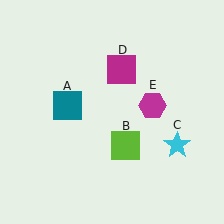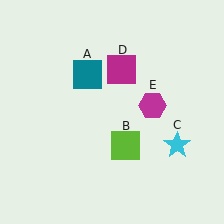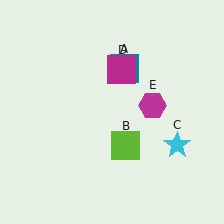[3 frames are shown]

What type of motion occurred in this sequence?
The teal square (object A) rotated clockwise around the center of the scene.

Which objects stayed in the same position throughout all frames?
Lime square (object B) and cyan star (object C) and magenta square (object D) and magenta hexagon (object E) remained stationary.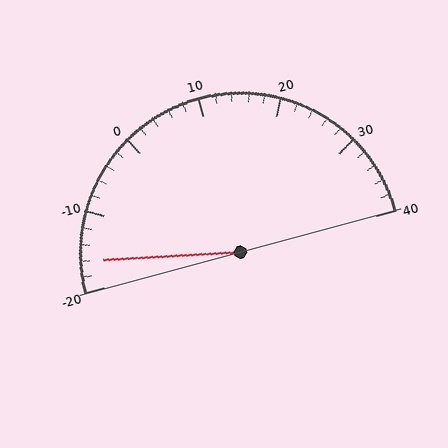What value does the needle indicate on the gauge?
The needle indicates approximately -16.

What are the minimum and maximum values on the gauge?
The gauge ranges from -20 to 40.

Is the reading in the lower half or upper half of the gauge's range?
The reading is in the lower half of the range (-20 to 40).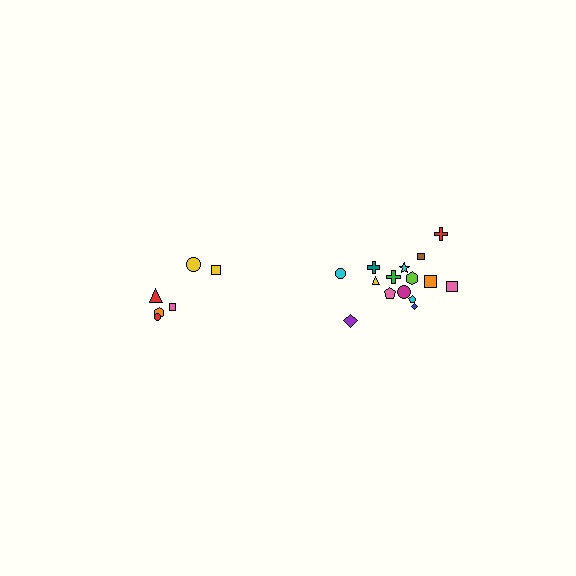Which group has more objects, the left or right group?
The right group.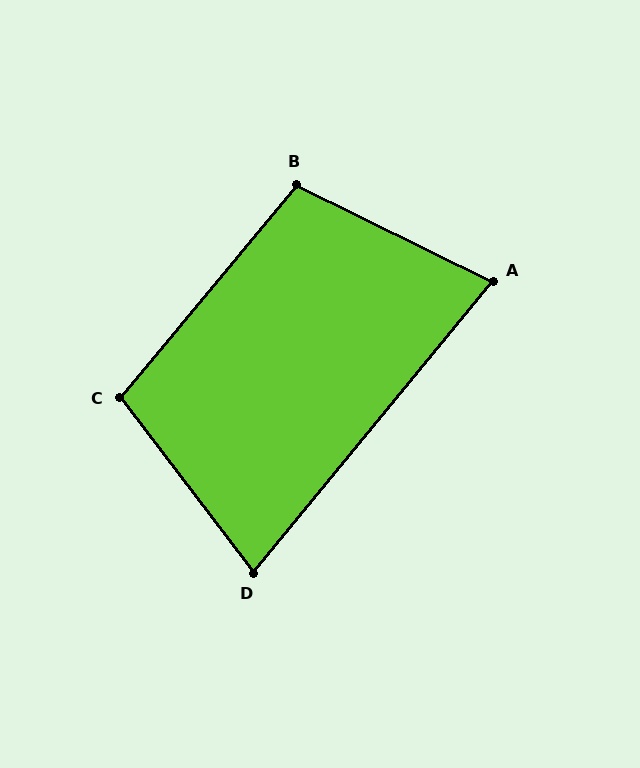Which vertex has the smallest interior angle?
D, at approximately 77 degrees.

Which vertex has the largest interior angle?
B, at approximately 103 degrees.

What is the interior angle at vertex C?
Approximately 103 degrees (obtuse).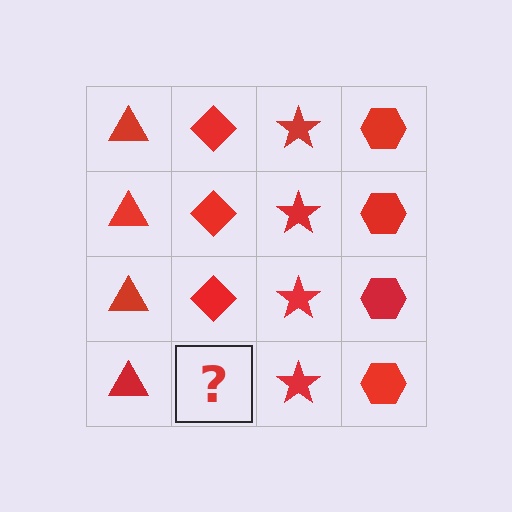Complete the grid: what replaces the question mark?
The question mark should be replaced with a red diamond.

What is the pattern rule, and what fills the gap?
The rule is that each column has a consistent shape. The gap should be filled with a red diamond.